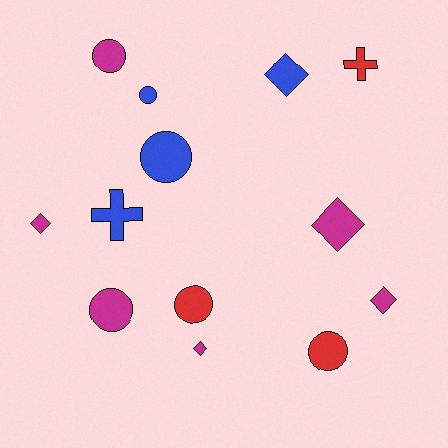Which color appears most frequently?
Magenta, with 6 objects.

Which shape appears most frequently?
Circle, with 6 objects.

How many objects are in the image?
There are 13 objects.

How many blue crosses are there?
There is 1 blue cross.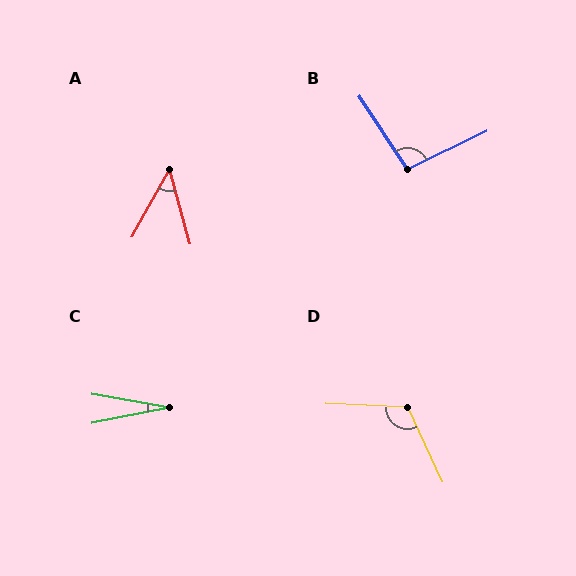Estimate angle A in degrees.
Approximately 45 degrees.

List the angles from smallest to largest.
C (21°), A (45°), B (97°), D (117°).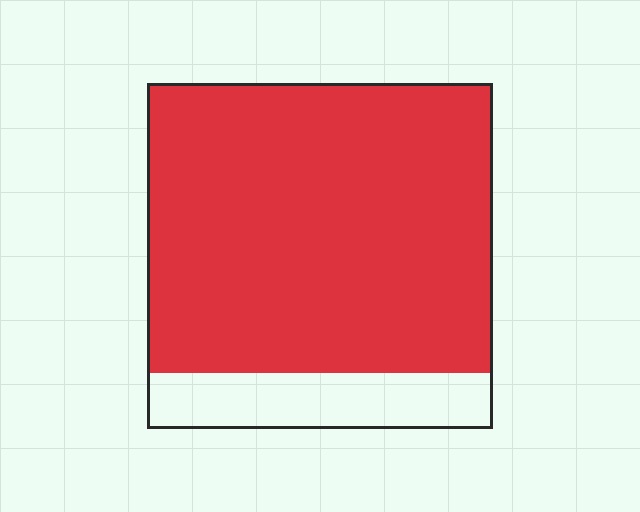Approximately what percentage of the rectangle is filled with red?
Approximately 85%.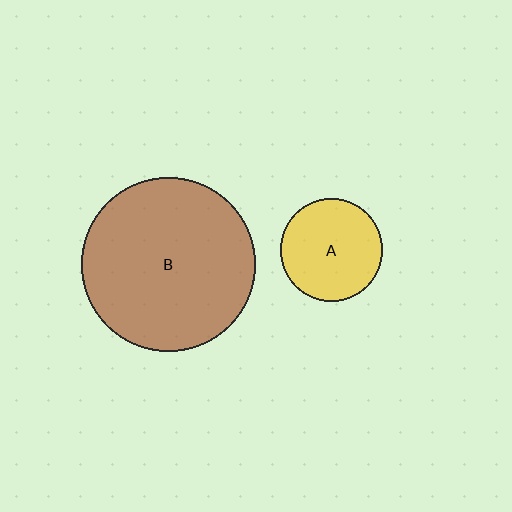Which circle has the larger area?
Circle B (brown).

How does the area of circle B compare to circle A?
Approximately 2.9 times.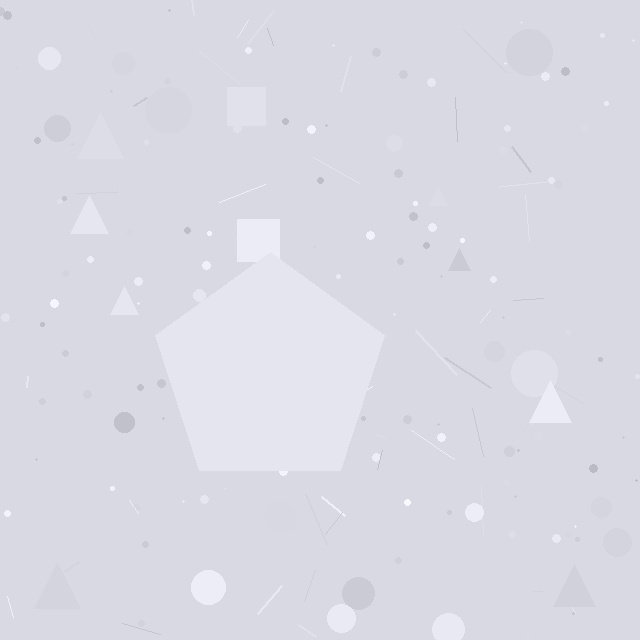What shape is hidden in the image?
A pentagon is hidden in the image.